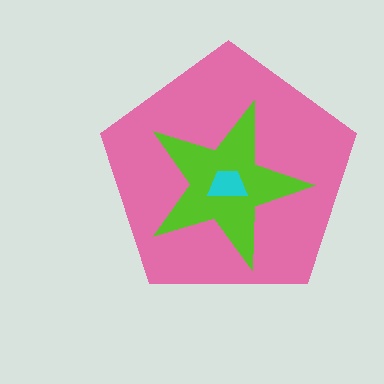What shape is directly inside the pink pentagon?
The lime star.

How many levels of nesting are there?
3.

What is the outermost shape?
The pink pentagon.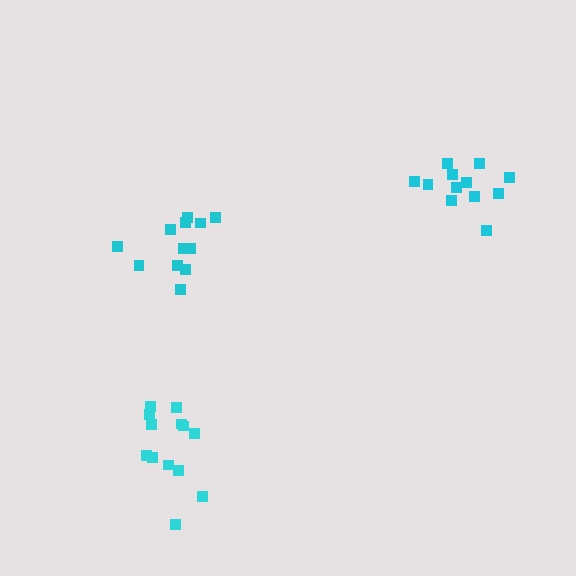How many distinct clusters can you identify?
There are 3 distinct clusters.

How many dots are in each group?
Group 1: 12 dots, Group 2: 12 dots, Group 3: 13 dots (37 total).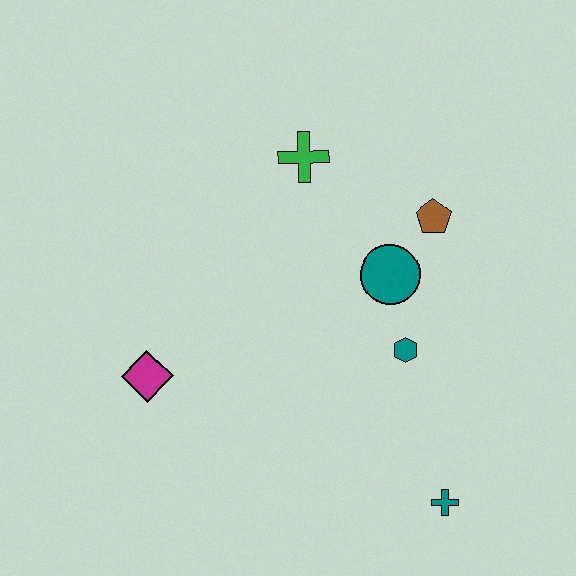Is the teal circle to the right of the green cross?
Yes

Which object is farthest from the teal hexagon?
The magenta diamond is farthest from the teal hexagon.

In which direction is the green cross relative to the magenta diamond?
The green cross is above the magenta diamond.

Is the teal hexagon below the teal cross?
No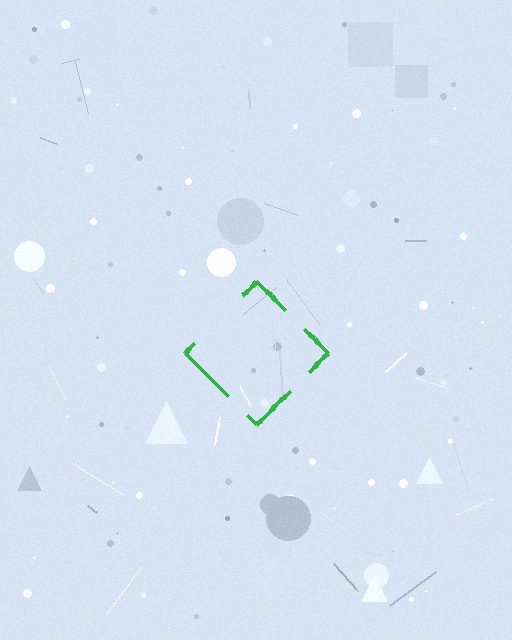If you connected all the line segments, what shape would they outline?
They would outline a diamond.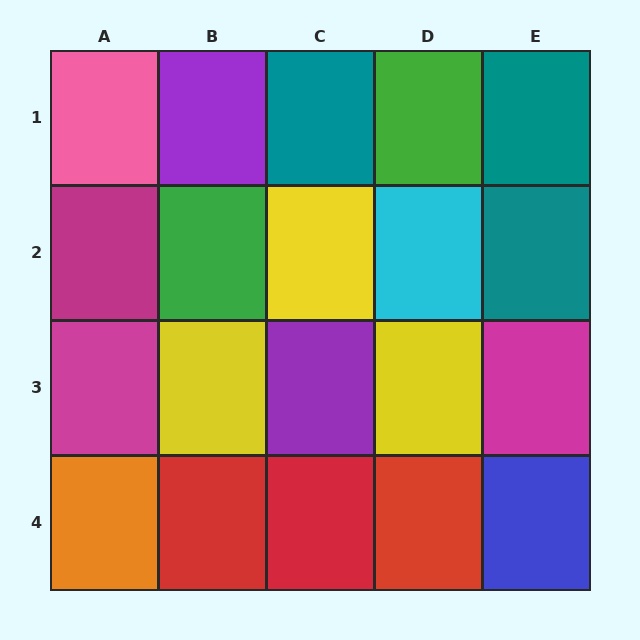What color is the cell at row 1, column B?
Purple.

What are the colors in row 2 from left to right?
Magenta, green, yellow, cyan, teal.